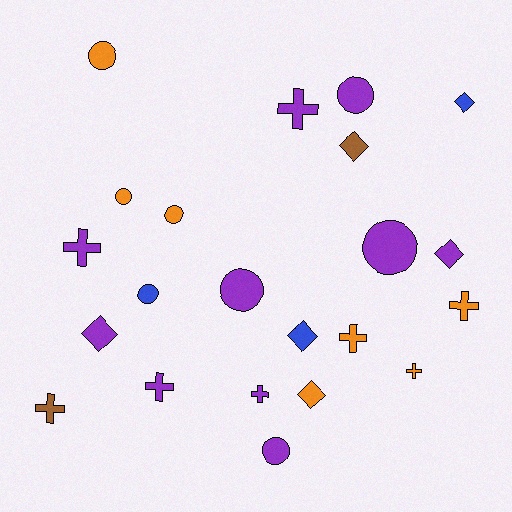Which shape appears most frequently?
Cross, with 8 objects.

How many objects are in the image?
There are 22 objects.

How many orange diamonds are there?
There is 1 orange diamond.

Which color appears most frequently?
Purple, with 10 objects.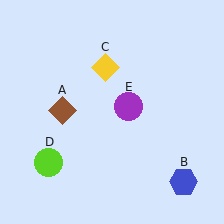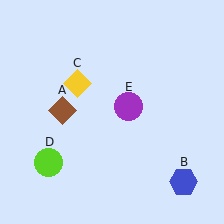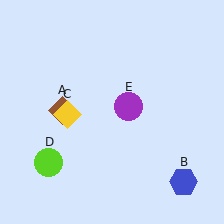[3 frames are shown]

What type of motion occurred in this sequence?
The yellow diamond (object C) rotated counterclockwise around the center of the scene.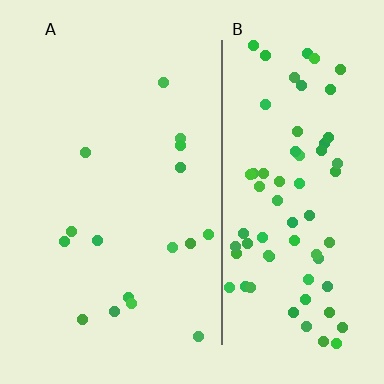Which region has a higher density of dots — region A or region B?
B (the right).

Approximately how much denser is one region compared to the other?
Approximately 4.6× — region B over region A.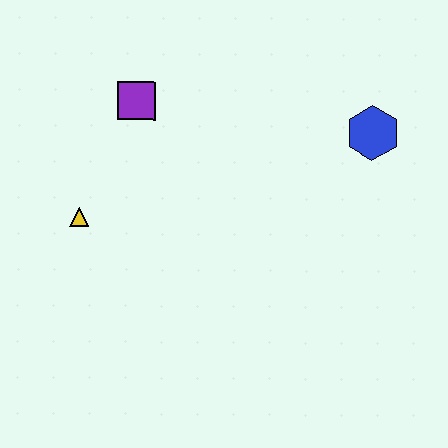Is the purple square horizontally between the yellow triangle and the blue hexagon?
Yes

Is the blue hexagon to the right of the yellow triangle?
Yes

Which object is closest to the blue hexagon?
The purple square is closest to the blue hexagon.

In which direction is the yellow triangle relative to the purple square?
The yellow triangle is below the purple square.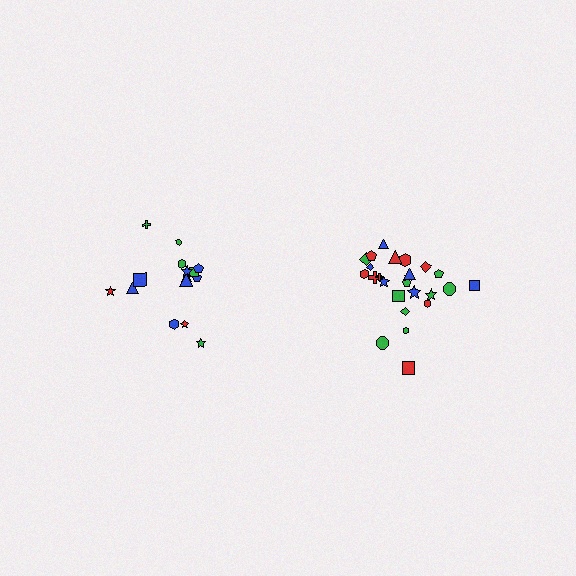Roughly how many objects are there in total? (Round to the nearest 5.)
Roughly 40 objects in total.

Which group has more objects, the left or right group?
The right group.